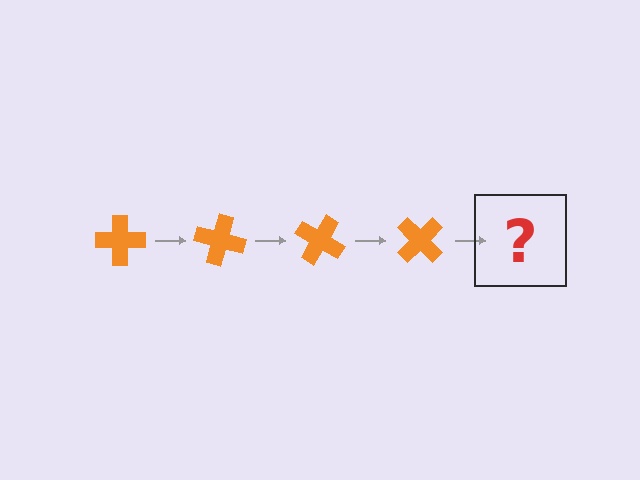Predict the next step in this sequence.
The next step is an orange cross rotated 60 degrees.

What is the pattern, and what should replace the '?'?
The pattern is that the cross rotates 15 degrees each step. The '?' should be an orange cross rotated 60 degrees.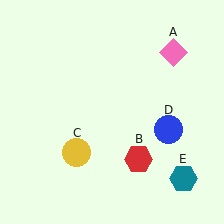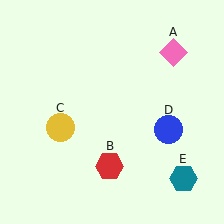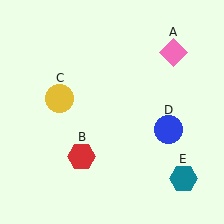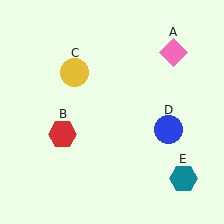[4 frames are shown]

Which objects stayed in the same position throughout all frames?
Pink diamond (object A) and blue circle (object D) and teal hexagon (object E) remained stationary.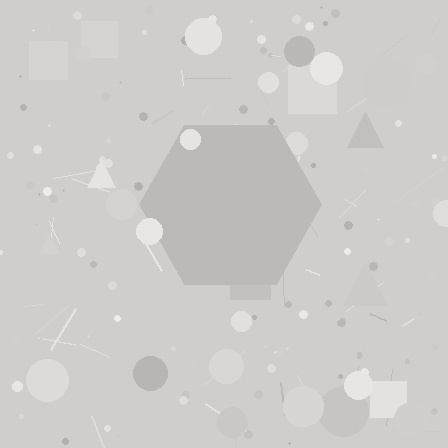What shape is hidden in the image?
A hexagon is hidden in the image.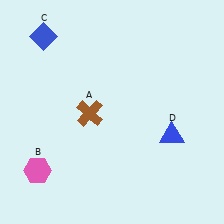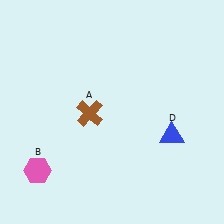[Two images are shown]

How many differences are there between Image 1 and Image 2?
There is 1 difference between the two images.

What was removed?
The blue diamond (C) was removed in Image 2.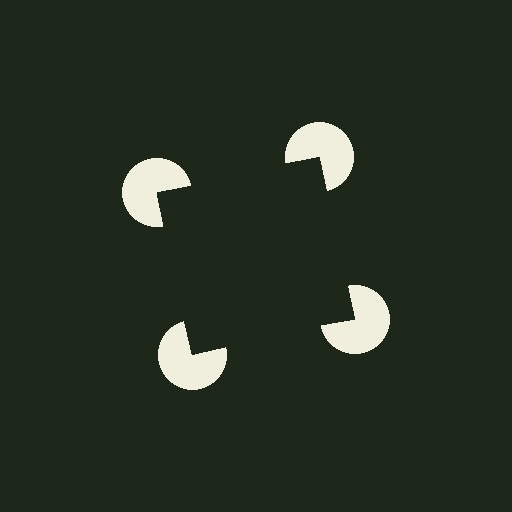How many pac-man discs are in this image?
There are 4 — one at each vertex of the illusory square.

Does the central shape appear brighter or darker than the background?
It typically appears slightly darker than the background, even though no actual brightness change is drawn.